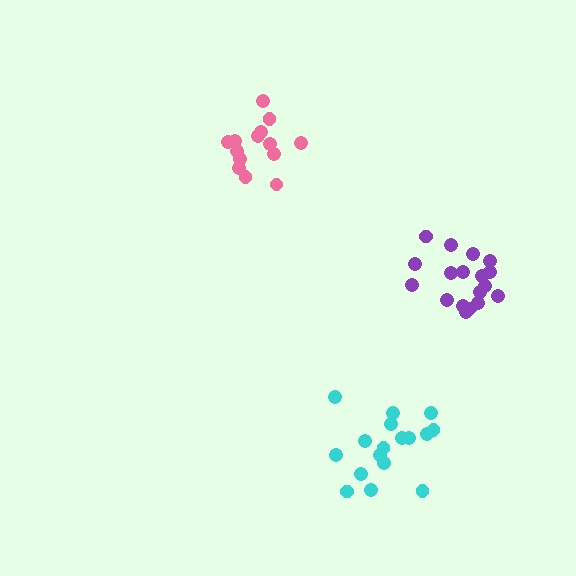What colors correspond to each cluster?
The clusters are colored: cyan, pink, purple.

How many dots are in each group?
Group 1: 17 dots, Group 2: 14 dots, Group 3: 18 dots (49 total).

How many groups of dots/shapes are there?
There are 3 groups.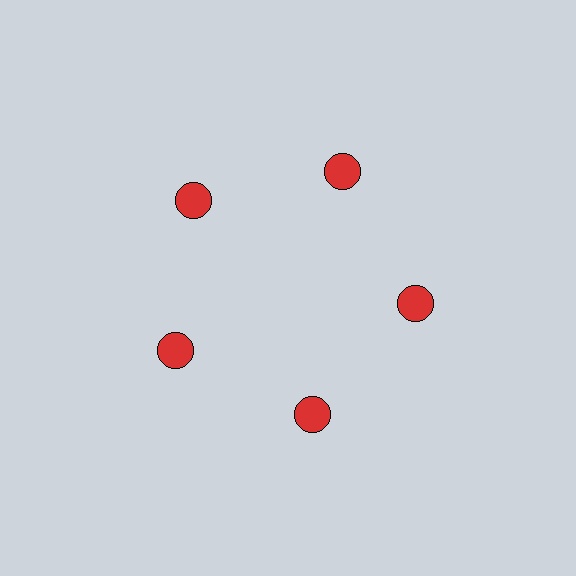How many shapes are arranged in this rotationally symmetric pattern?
There are 5 shapes, arranged in 5 groups of 1.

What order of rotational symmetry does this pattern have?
This pattern has 5-fold rotational symmetry.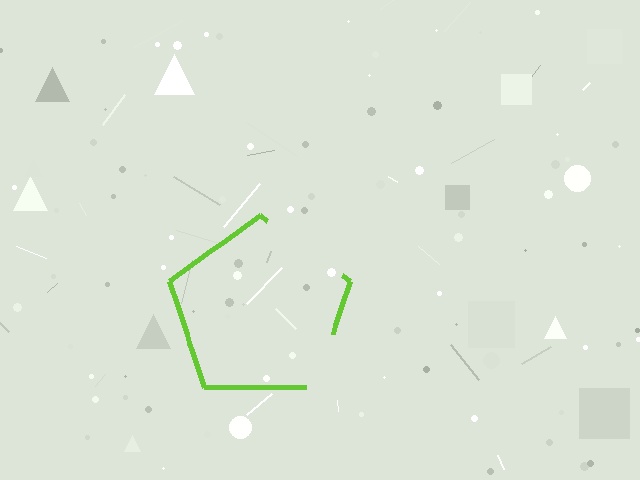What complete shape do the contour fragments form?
The contour fragments form a pentagon.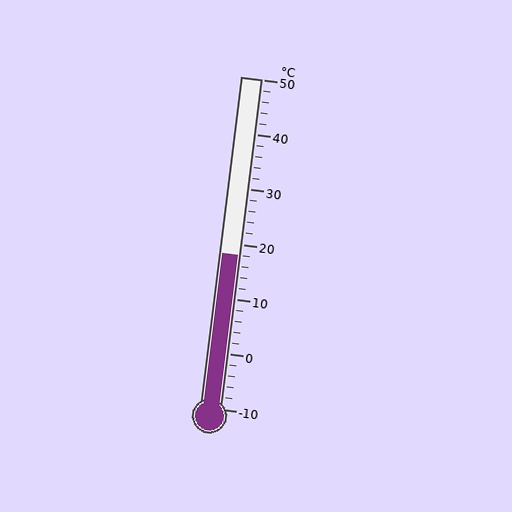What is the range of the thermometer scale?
The thermometer scale ranges from -10°C to 50°C.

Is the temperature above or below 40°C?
The temperature is below 40°C.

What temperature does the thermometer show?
The thermometer shows approximately 18°C.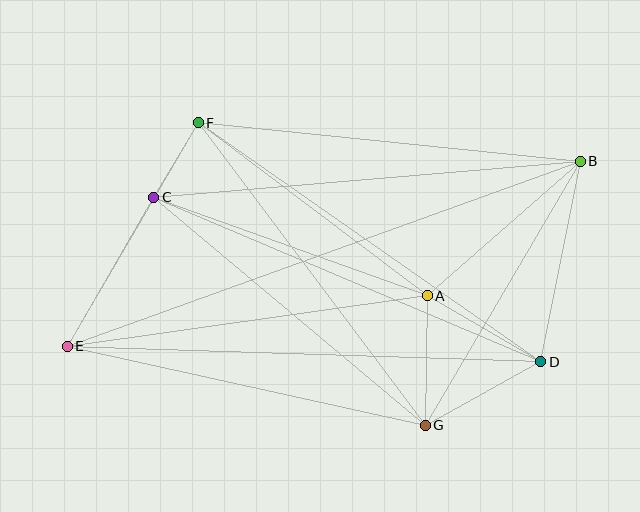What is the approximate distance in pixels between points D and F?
The distance between D and F is approximately 418 pixels.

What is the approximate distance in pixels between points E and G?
The distance between E and G is approximately 367 pixels.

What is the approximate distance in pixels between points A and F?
The distance between A and F is approximately 287 pixels.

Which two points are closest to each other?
Points C and F are closest to each other.